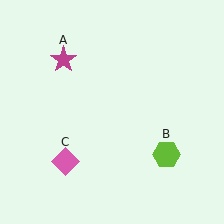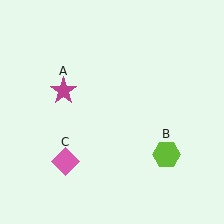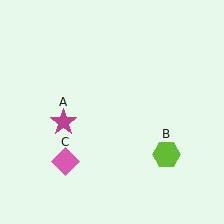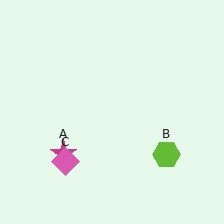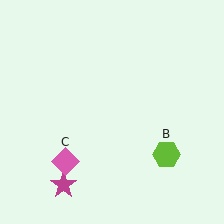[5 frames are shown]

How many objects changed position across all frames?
1 object changed position: magenta star (object A).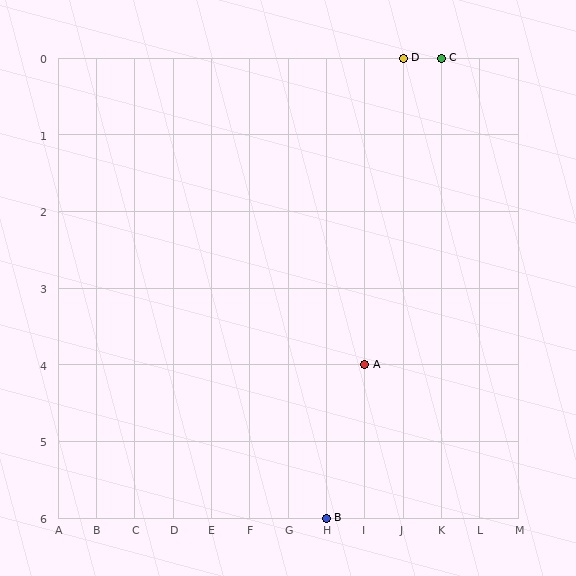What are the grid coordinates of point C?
Point C is at grid coordinates (K, 0).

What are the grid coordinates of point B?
Point B is at grid coordinates (H, 6).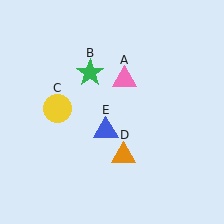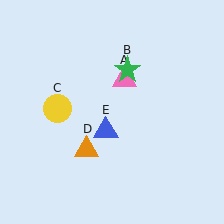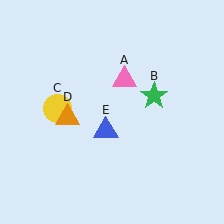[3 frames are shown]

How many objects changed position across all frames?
2 objects changed position: green star (object B), orange triangle (object D).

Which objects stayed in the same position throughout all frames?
Pink triangle (object A) and yellow circle (object C) and blue triangle (object E) remained stationary.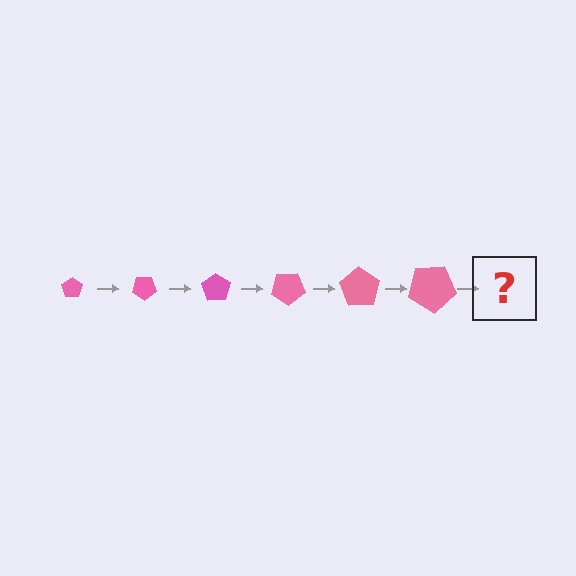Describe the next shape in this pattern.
It should be a pentagon, larger than the previous one and rotated 210 degrees from the start.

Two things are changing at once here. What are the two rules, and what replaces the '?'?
The two rules are that the pentagon grows larger each step and it rotates 35 degrees each step. The '?' should be a pentagon, larger than the previous one and rotated 210 degrees from the start.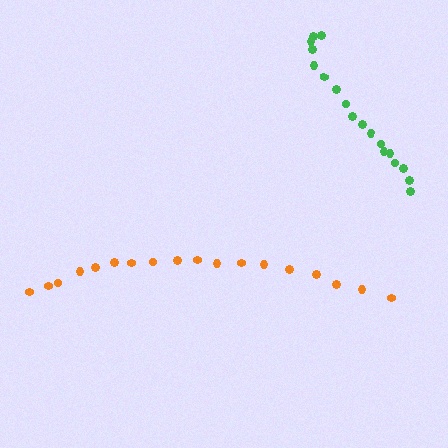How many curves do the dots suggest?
There are 2 distinct paths.